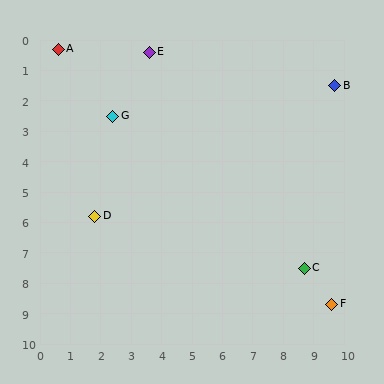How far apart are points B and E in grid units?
Points B and E are about 6.2 grid units apart.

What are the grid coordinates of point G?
Point G is at approximately (2.4, 2.5).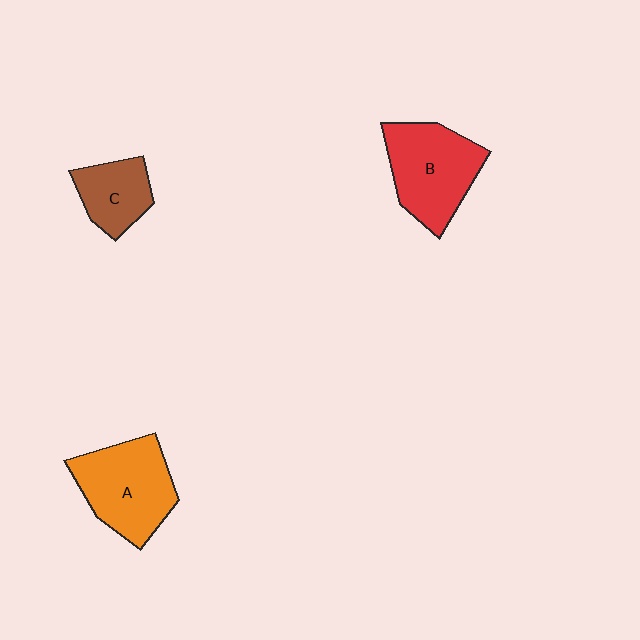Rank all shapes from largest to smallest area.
From largest to smallest: A (orange), B (red), C (brown).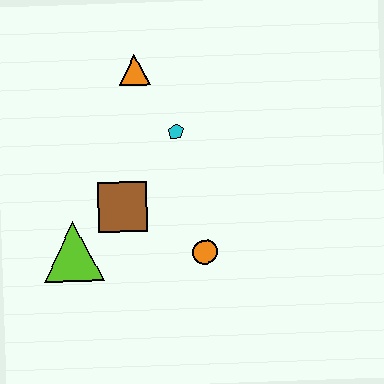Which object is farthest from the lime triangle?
The orange triangle is farthest from the lime triangle.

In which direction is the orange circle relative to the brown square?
The orange circle is to the right of the brown square.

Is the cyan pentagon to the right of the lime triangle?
Yes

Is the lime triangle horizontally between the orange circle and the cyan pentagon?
No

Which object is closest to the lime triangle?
The brown square is closest to the lime triangle.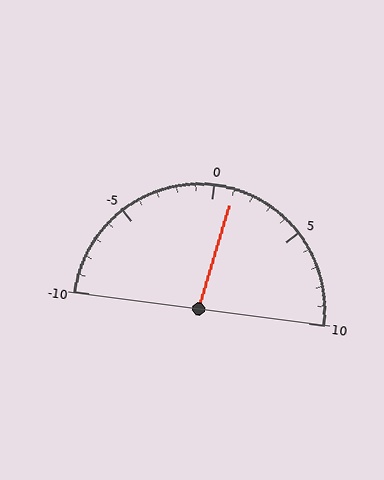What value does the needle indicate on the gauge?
The needle indicates approximately 1.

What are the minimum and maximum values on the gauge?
The gauge ranges from -10 to 10.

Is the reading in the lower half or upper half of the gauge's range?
The reading is in the upper half of the range (-10 to 10).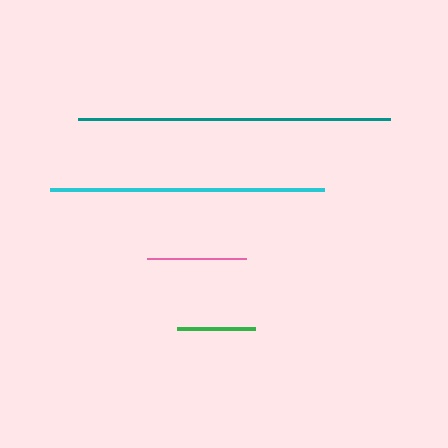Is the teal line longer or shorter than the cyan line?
The teal line is longer than the cyan line.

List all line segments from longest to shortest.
From longest to shortest: teal, cyan, pink, green.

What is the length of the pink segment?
The pink segment is approximately 99 pixels long.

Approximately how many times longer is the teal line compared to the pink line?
The teal line is approximately 3.2 times the length of the pink line.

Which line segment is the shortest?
The green line is the shortest at approximately 78 pixels.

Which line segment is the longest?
The teal line is the longest at approximately 311 pixels.